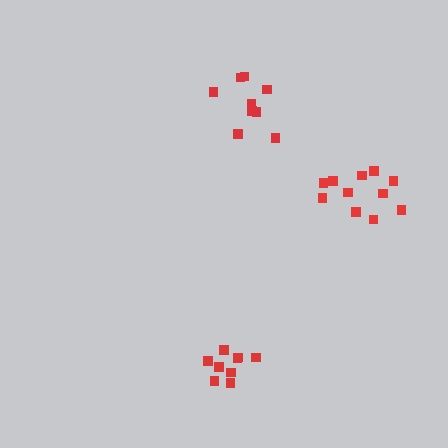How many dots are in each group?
Group 1: 9 dots, Group 2: 11 dots, Group 3: 9 dots (29 total).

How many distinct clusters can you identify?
There are 3 distinct clusters.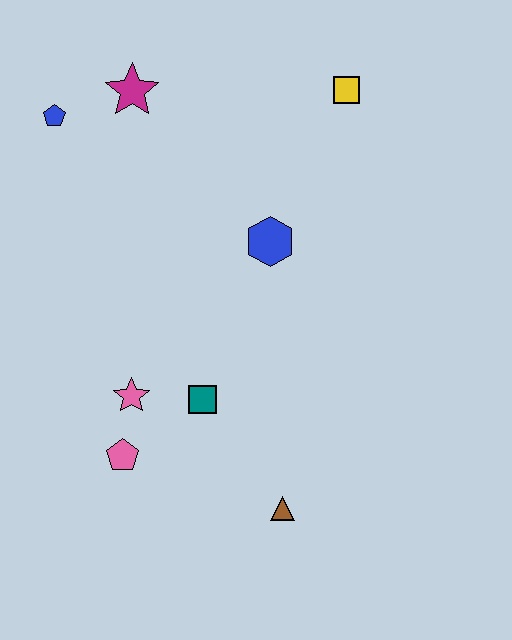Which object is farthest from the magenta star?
The brown triangle is farthest from the magenta star.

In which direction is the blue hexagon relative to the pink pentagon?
The blue hexagon is above the pink pentagon.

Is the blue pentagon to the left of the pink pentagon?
Yes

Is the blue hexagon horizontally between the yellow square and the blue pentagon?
Yes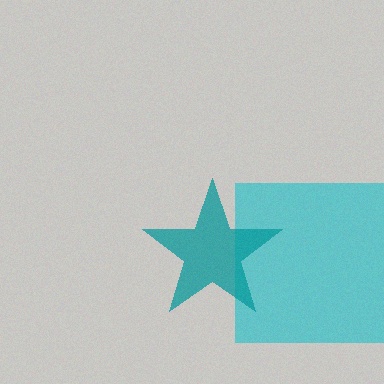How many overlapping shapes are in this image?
There are 2 overlapping shapes in the image.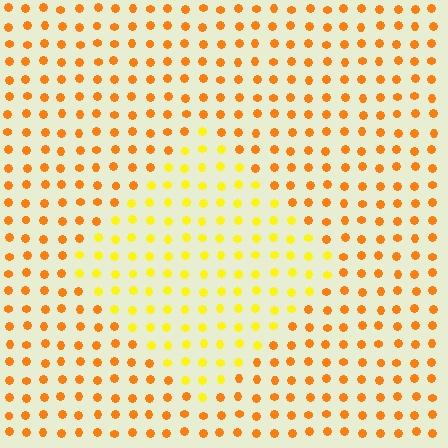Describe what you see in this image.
The image is filled with small orange elements in a uniform arrangement. A diamond-shaped region is visible where the elements are tinted to a slightly different hue, forming a subtle color boundary.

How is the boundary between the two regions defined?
The boundary is defined purely by a slight shift in hue (about 30 degrees). Spacing, size, and orientation are identical on both sides.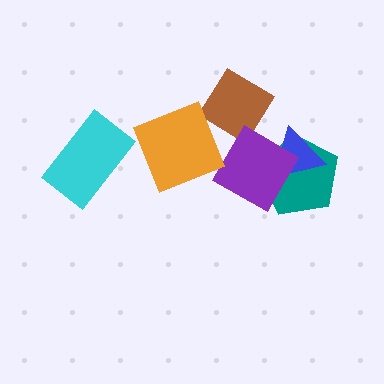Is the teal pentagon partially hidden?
Yes, it is partially covered by another shape.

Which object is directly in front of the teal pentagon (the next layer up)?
The blue triangle is directly in front of the teal pentagon.